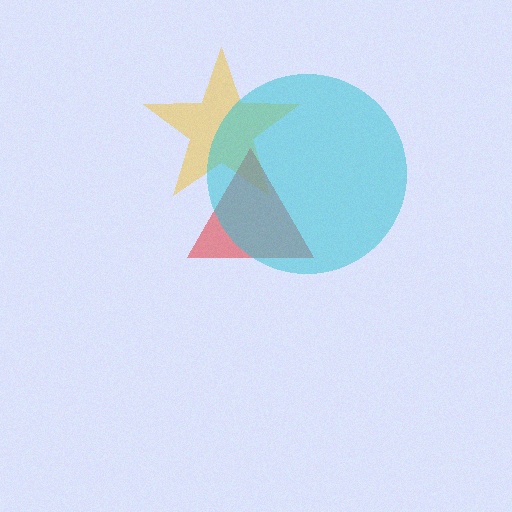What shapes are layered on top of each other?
The layered shapes are: a yellow star, a red triangle, a cyan circle.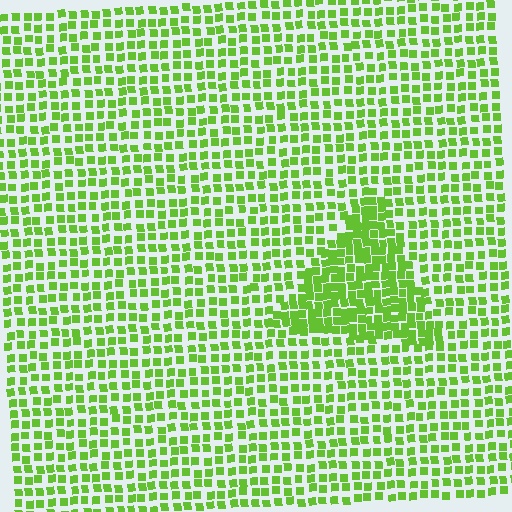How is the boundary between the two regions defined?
The boundary is defined by a change in element density (approximately 1.8x ratio). All elements are the same color, size, and shape.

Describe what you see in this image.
The image contains small lime elements arranged at two different densities. A triangle-shaped region is visible where the elements are more densely packed than the surrounding area.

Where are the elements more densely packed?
The elements are more densely packed inside the triangle boundary.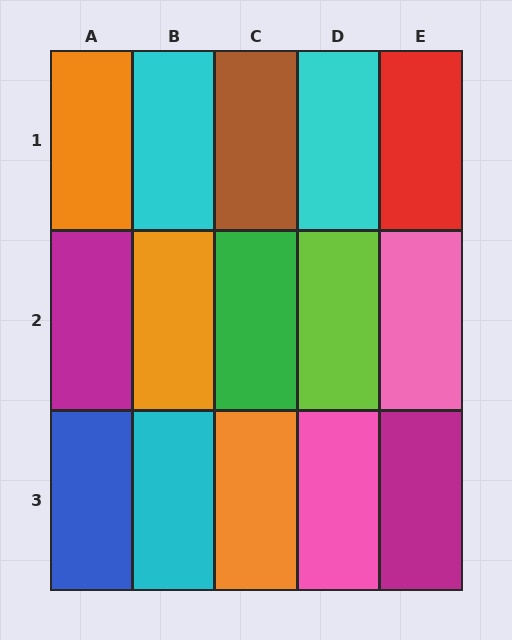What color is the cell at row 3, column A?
Blue.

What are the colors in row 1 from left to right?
Orange, cyan, brown, cyan, red.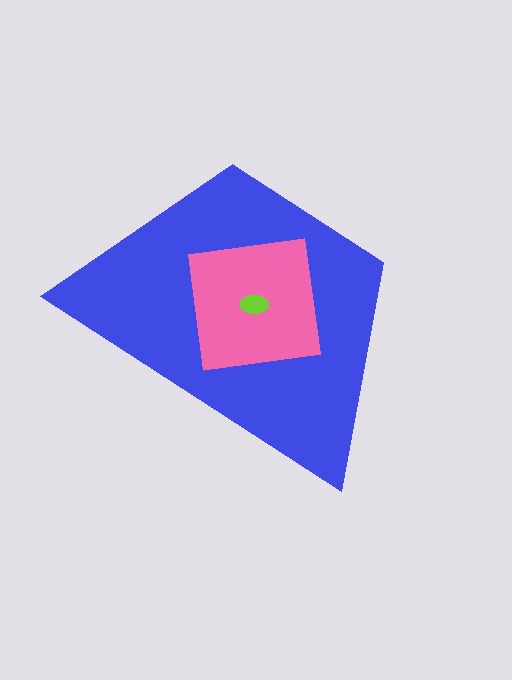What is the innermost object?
The lime ellipse.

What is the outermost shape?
The blue trapezoid.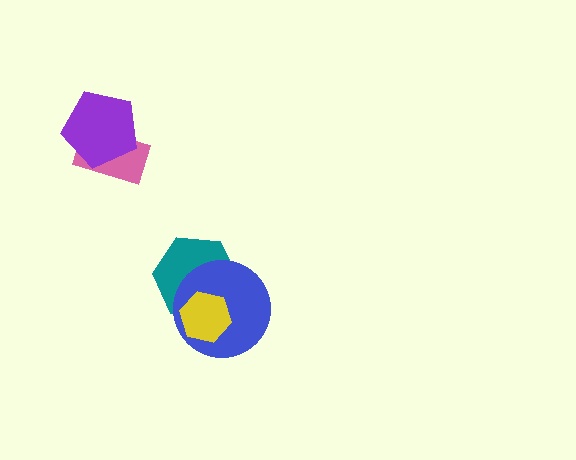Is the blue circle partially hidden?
Yes, it is partially covered by another shape.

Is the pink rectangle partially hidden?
Yes, it is partially covered by another shape.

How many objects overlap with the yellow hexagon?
2 objects overlap with the yellow hexagon.